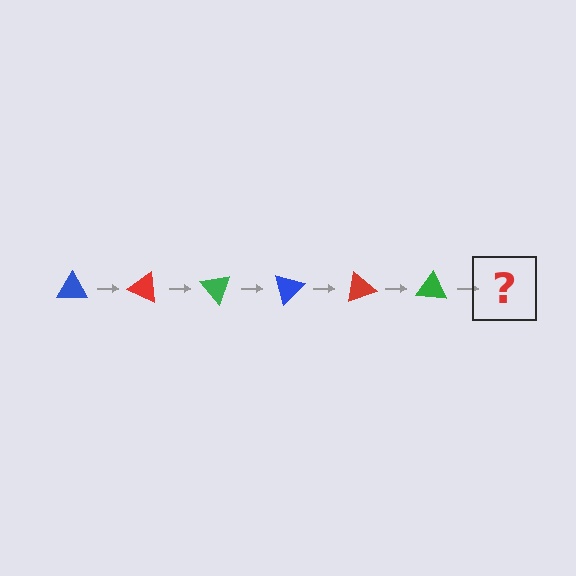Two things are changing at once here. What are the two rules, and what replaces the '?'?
The two rules are that it rotates 25 degrees each step and the color cycles through blue, red, and green. The '?' should be a blue triangle, rotated 150 degrees from the start.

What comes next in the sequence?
The next element should be a blue triangle, rotated 150 degrees from the start.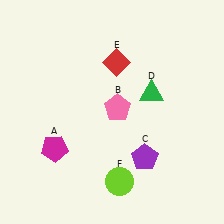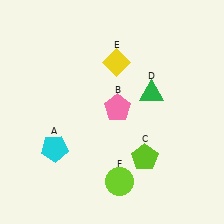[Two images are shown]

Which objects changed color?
A changed from magenta to cyan. C changed from purple to lime. E changed from red to yellow.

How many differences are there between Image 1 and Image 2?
There are 3 differences between the two images.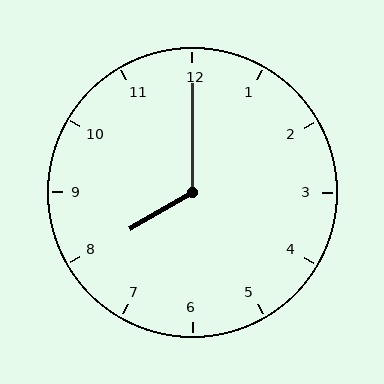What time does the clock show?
8:00.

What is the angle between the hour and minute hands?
Approximately 120 degrees.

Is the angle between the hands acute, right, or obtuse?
It is obtuse.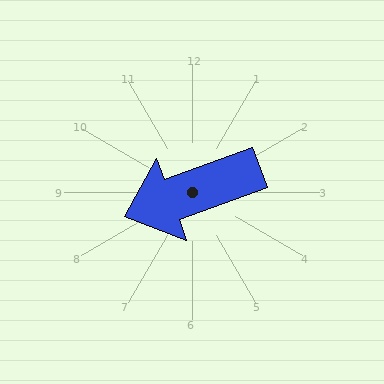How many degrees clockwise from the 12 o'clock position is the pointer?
Approximately 250 degrees.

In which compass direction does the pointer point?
West.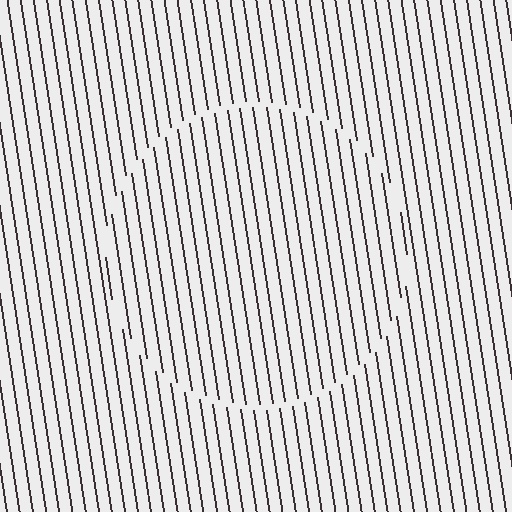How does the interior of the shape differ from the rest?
The interior of the shape contains the same grating, shifted by half a period — the contour is defined by the phase discontinuity where line-ends from the inner and outer gratings abut.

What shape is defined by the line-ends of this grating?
An illusory circle. The interior of the shape contains the same grating, shifted by half a period — the contour is defined by the phase discontinuity where line-ends from the inner and outer gratings abut.